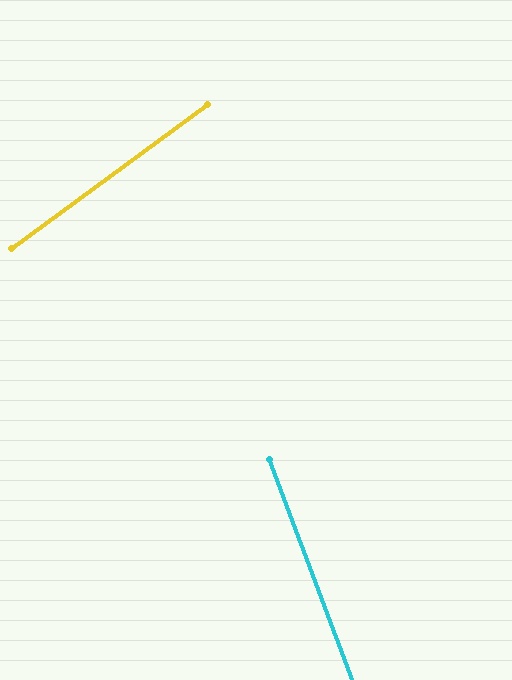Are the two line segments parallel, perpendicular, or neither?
Neither parallel nor perpendicular — they differ by about 74°.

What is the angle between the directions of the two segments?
Approximately 74 degrees.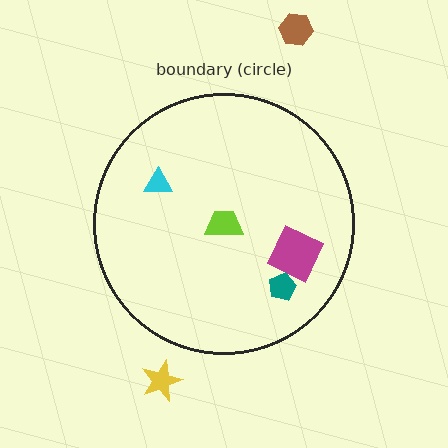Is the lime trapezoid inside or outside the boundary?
Inside.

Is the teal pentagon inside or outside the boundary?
Inside.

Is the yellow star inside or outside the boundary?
Outside.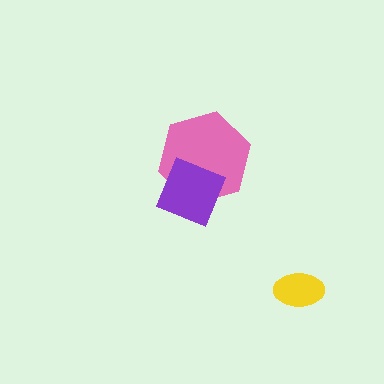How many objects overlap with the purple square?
1 object overlaps with the purple square.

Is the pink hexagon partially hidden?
Yes, it is partially covered by another shape.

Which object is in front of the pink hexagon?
The purple square is in front of the pink hexagon.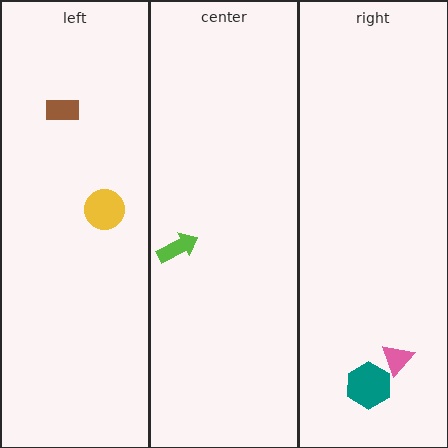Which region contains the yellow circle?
The left region.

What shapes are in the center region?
The lime arrow.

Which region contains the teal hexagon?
The right region.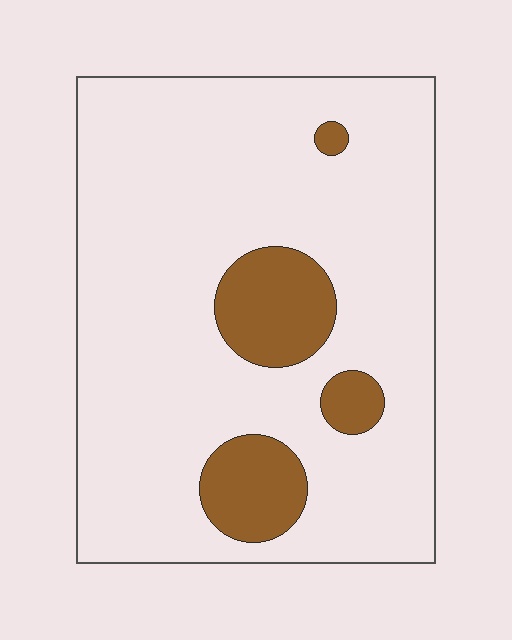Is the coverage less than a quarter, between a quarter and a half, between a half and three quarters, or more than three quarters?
Less than a quarter.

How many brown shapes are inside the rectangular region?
4.